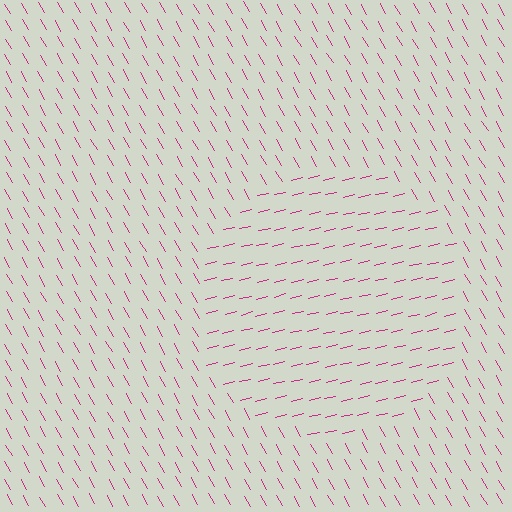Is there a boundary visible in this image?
Yes, there is a texture boundary formed by a change in line orientation.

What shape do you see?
I see a circle.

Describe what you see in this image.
The image is filled with small magenta line segments. A circle region in the image has lines oriented differently from the surrounding lines, creating a visible texture boundary.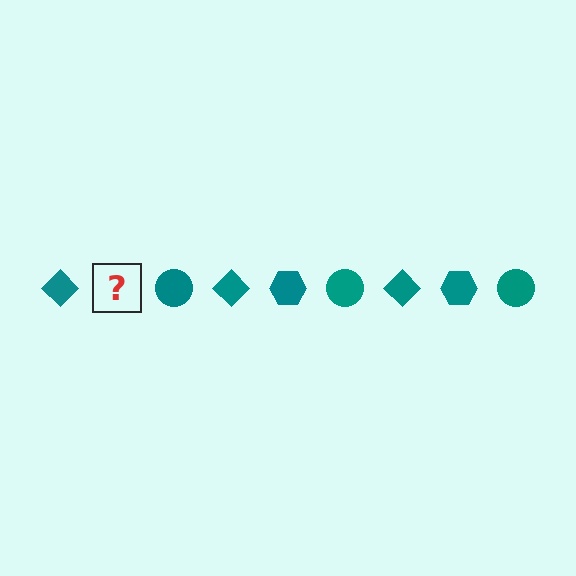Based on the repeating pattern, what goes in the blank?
The blank should be a teal hexagon.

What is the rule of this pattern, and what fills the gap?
The rule is that the pattern cycles through diamond, hexagon, circle shapes in teal. The gap should be filled with a teal hexagon.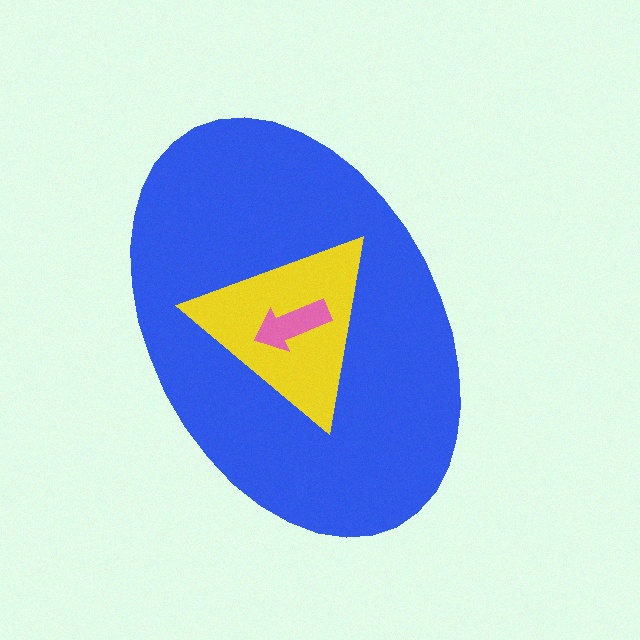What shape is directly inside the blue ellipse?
The yellow triangle.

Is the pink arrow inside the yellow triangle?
Yes.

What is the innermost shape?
The pink arrow.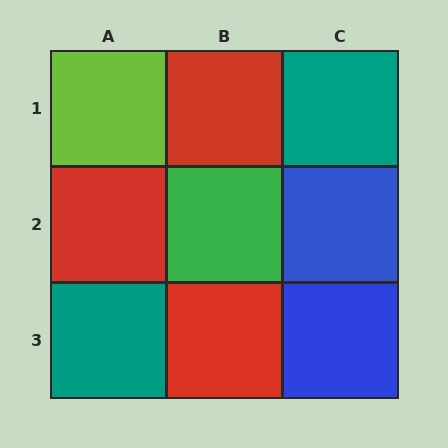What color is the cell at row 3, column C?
Blue.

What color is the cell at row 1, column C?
Teal.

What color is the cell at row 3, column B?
Red.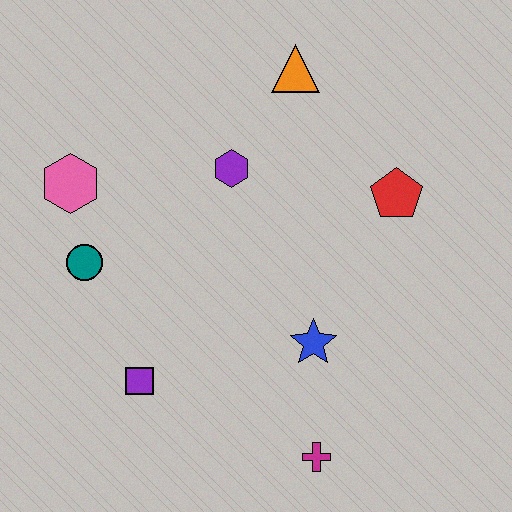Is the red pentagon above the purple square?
Yes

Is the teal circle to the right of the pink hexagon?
Yes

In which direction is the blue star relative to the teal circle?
The blue star is to the right of the teal circle.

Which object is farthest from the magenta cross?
The orange triangle is farthest from the magenta cross.